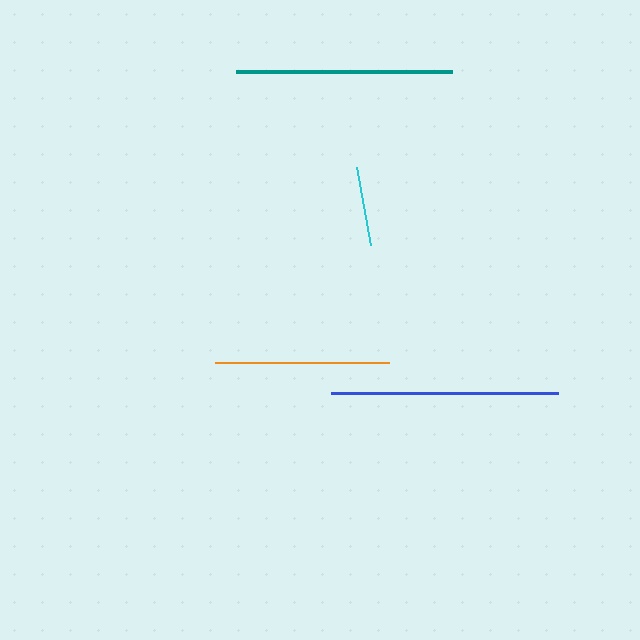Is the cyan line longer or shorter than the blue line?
The blue line is longer than the cyan line.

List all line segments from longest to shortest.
From longest to shortest: blue, teal, orange, cyan.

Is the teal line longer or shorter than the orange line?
The teal line is longer than the orange line.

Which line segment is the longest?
The blue line is the longest at approximately 227 pixels.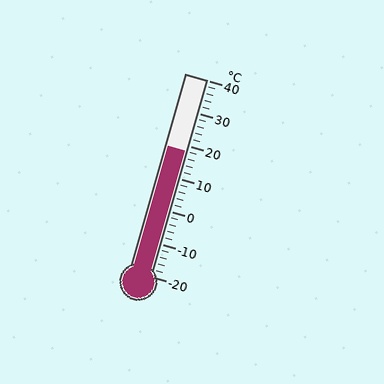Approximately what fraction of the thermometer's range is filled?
The thermometer is filled to approximately 65% of its range.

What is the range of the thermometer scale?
The thermometer scale ranges from -20°C to 40°C.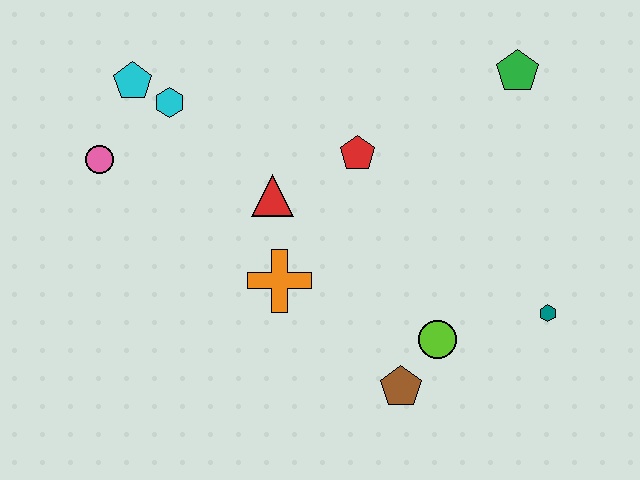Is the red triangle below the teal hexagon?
No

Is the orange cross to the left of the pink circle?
No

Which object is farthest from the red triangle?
The teal hexagon is farthest from the red triangle.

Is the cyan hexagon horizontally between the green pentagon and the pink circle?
Yes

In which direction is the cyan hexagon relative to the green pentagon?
The cyan hexagon is to the left of the green pentagon.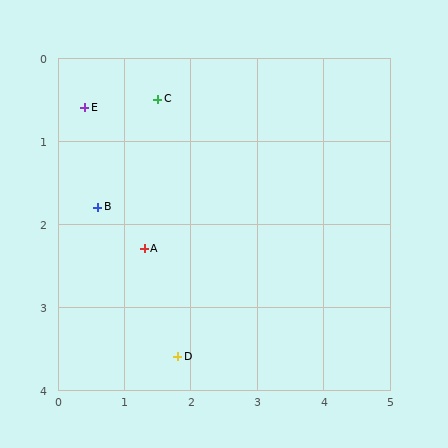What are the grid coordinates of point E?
Point E is at approximately (0.4, 0.6).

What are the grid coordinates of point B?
Point B is at approximately (0.6, 1.8).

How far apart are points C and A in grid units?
Points C and A are about 1.8 grid units apart.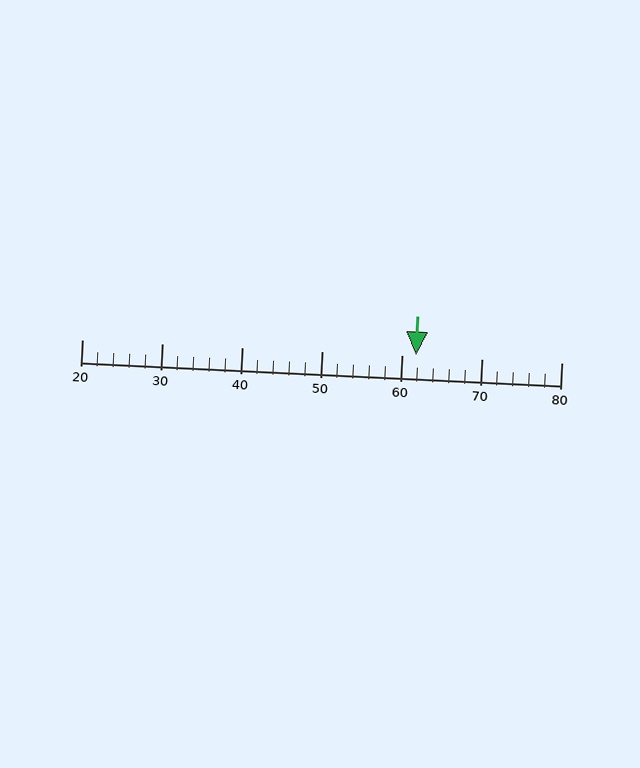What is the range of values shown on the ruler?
The ruler shows values from 20 to 80.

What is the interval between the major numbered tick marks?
The major tick marks are spaced 10 units apart.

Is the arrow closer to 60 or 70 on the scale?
The arrow is closer to 60.